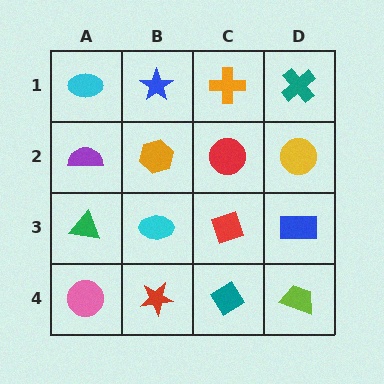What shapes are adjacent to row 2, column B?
A blue star (row 1, column B), a cyan ellipse (row 3, column B), a purple semicircle (row 2, column A), a red circle (row 2, column C).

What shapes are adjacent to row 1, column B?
An orange hexagon (row 2, column B), a cyan ellipse (row 1, column A), an orange cross (row 1, column C).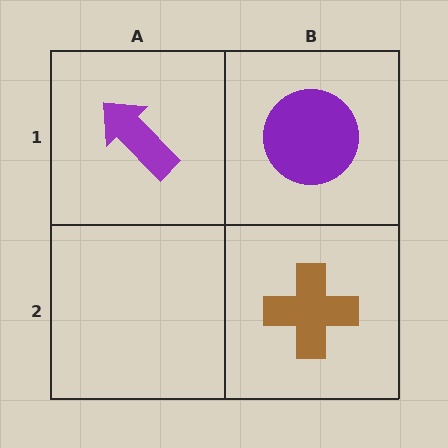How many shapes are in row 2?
1 shape.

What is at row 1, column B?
A purple circle.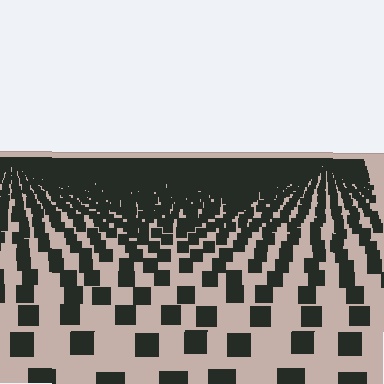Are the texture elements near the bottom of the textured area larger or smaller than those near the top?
Larger. Near the bottom, elements are closer to the viewer and appear at a bigger on-screen size.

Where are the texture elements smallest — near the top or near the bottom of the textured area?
Near the top.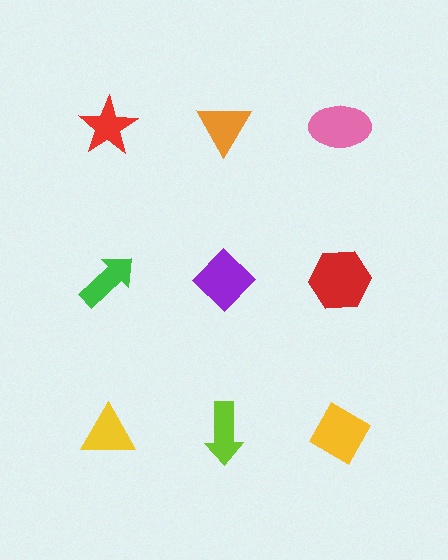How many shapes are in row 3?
3 shapes.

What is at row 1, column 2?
An orange triangle.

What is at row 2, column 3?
A red hexagon.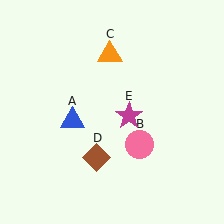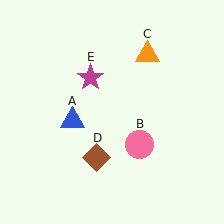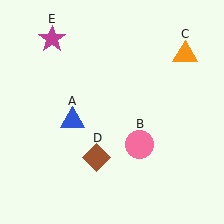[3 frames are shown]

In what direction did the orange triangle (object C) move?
The orange triangle (object C) moved right.